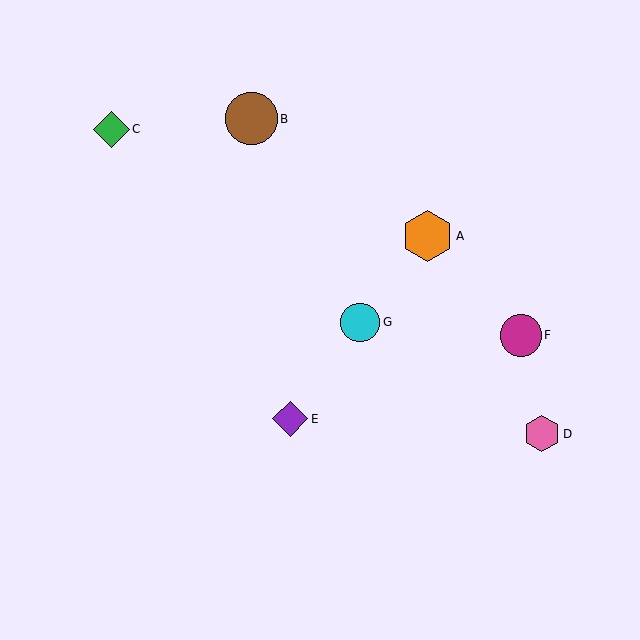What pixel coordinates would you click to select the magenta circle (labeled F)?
Click at (521, 335) to select the magenta circle F.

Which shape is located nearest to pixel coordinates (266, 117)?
The brown circle (labeled B) at (251, 119) is nearest to that location.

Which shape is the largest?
The brown circle (labeled B) is the largest.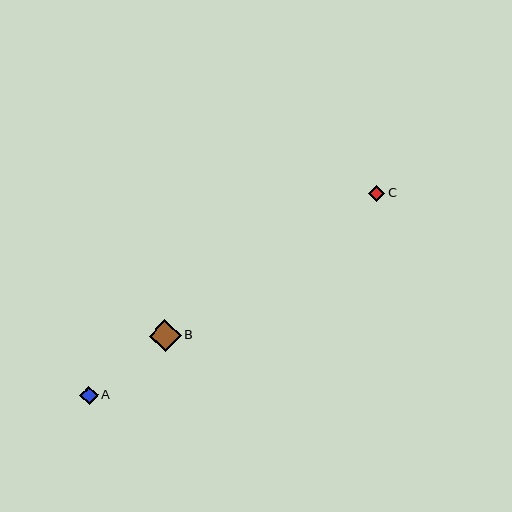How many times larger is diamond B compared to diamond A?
Diamond B is approximately 1.7 times the size of diamond A.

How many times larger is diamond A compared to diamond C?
Diamond A is approximately 1.1 times the size of diamond C.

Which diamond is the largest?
Diamond B is the largest with a size of approximately 31 pixels.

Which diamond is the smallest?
Diamond C is the smallest with a size of approximately 16 pixels.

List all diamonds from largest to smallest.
From largest to smallest: B, A, C.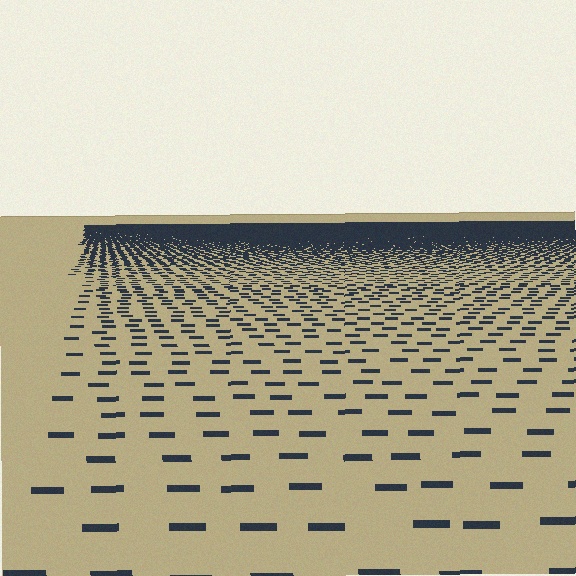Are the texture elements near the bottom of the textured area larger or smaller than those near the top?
Larger. Near the bottom, elements are closer to the viewer and appear at a bigger on-screen size.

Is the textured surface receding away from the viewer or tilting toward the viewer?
The surface is receding away from the viewer. Texture elements get smaller and denser toward the top.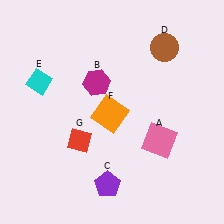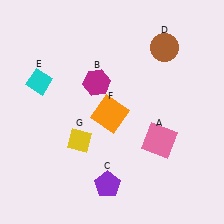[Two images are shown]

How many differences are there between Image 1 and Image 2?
There is 1 difference between the two images.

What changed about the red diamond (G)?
In Image 1, G is red. In Image 2, it changed to yellow.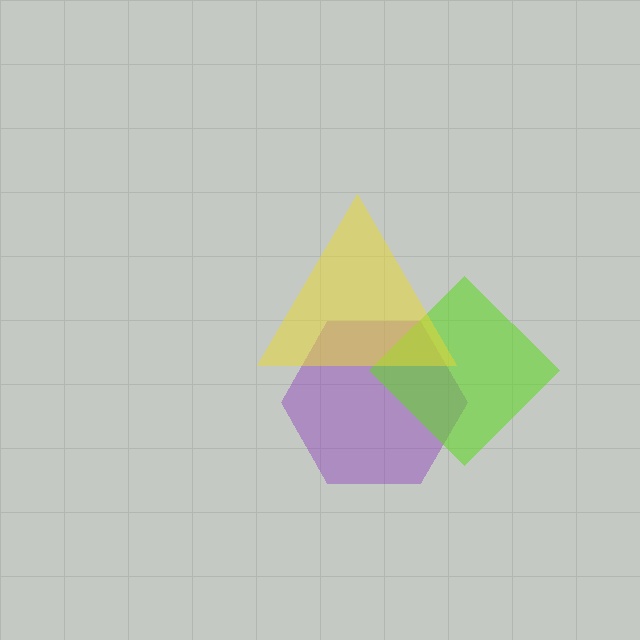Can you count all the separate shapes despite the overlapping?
Yes, there are 3 separate shapes.